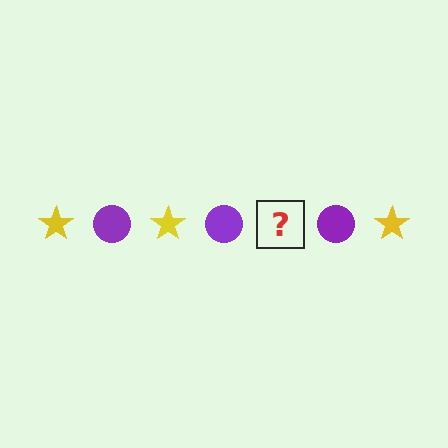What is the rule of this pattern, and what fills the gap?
The rule is that the pattern alternates between yellow star and purple circle. The gap should be filled with a yellow star.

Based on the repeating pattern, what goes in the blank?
The blank should be a yellow star.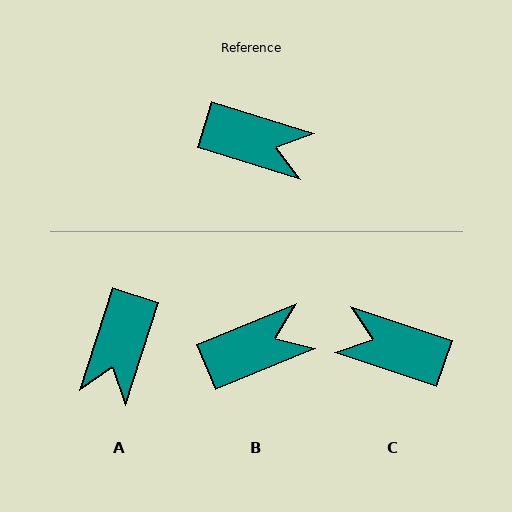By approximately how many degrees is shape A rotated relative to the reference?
Approximately 91 degrees clockwise.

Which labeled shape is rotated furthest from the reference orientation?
C, about 179 degrees away.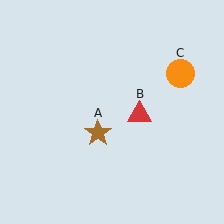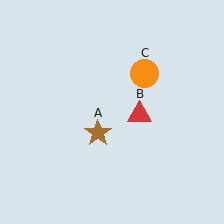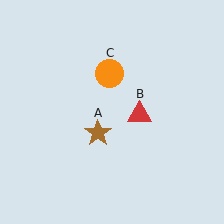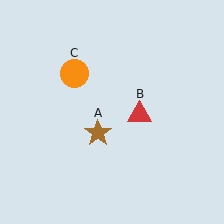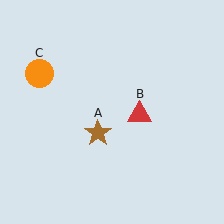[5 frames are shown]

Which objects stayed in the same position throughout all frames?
Brown star (object A) and red triangle (object B) remained stationary.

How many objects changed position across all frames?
1 object changed position: orange circle (object C).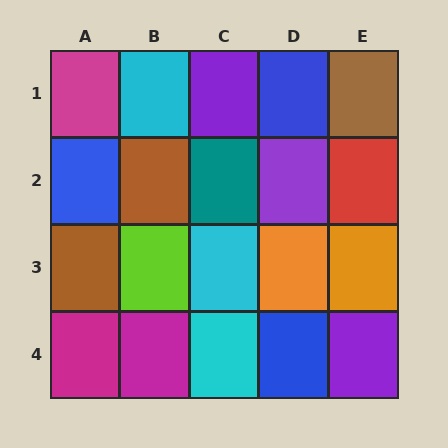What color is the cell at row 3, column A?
Brown.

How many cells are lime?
1 cell is lime.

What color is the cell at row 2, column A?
Blue.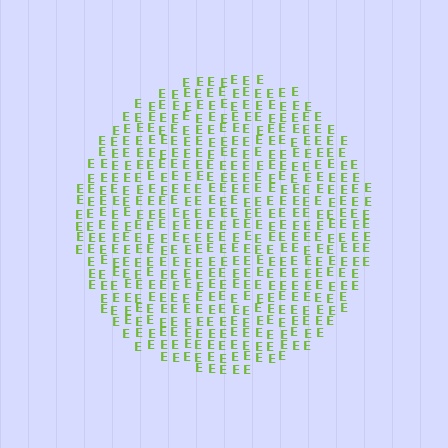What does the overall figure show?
The overall figure shows a circle.